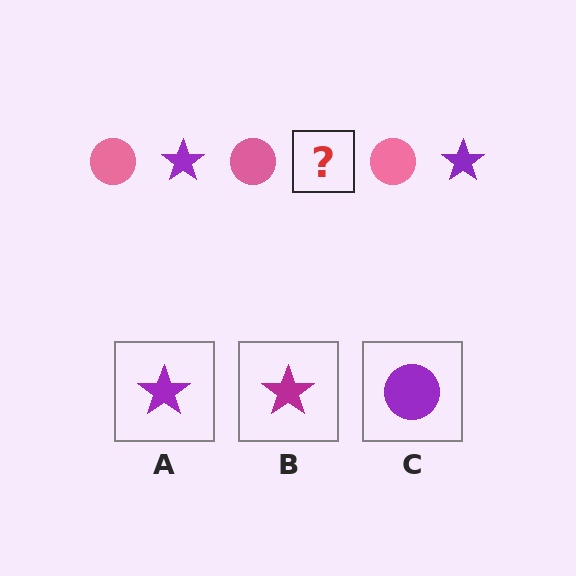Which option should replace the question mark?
Option A.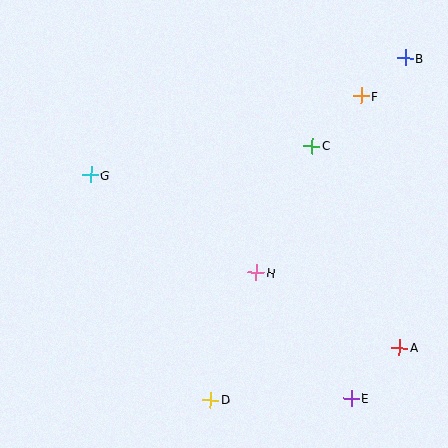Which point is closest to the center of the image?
Point H at (256, 273) is closest to the center.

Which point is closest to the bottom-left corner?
Point D is closest to the bottom-left corner.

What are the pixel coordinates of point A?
Point A is at (400, 347).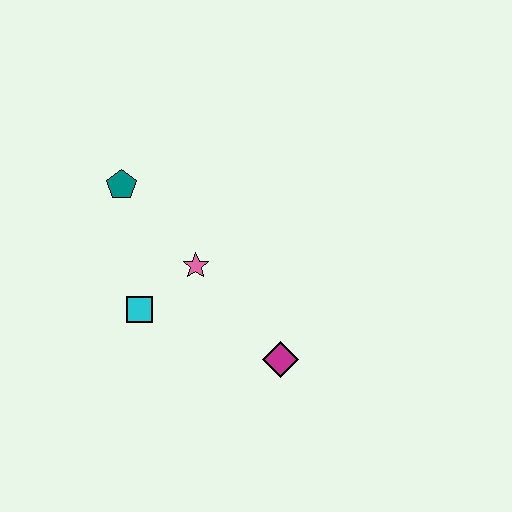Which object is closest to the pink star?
The cyan square is closest to the pink star.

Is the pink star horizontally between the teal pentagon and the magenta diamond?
Yes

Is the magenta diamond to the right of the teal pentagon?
Yes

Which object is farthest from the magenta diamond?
The teal pentagon is farthest from the magenta diamond.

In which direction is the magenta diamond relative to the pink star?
The magenta diamond is below the pink star.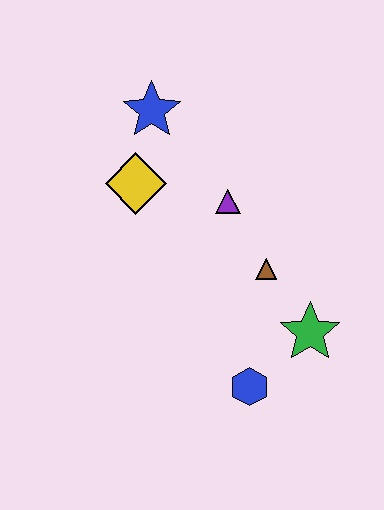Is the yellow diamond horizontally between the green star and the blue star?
No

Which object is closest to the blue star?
The yellow diamond is closest to the blue star.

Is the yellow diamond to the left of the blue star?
Yes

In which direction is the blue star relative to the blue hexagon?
The blue star is above the blue hexagon.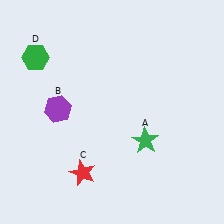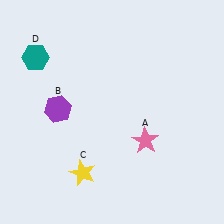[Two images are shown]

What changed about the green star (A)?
In Image 1, A is green. In Image 2, it changed to pink.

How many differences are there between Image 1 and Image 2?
There are 3 differences between the two images.